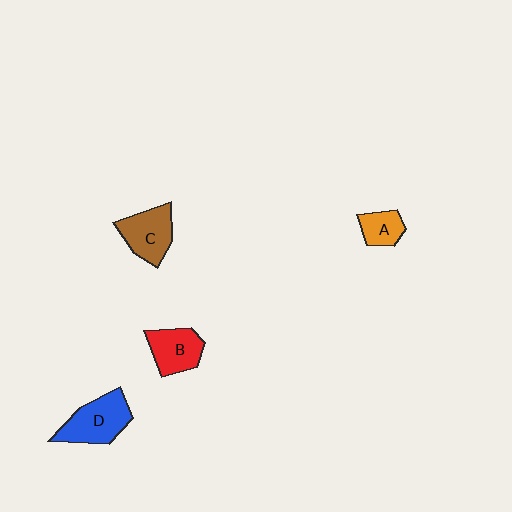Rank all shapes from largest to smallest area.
From largest to smallest: D (blue), C (brown), B (red), A (orange).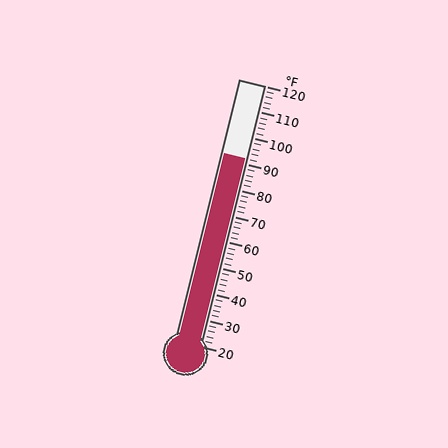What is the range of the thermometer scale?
The thermometer scale ranges from 20°F to 120°F.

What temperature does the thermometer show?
The thermometer shows approximately 92°F.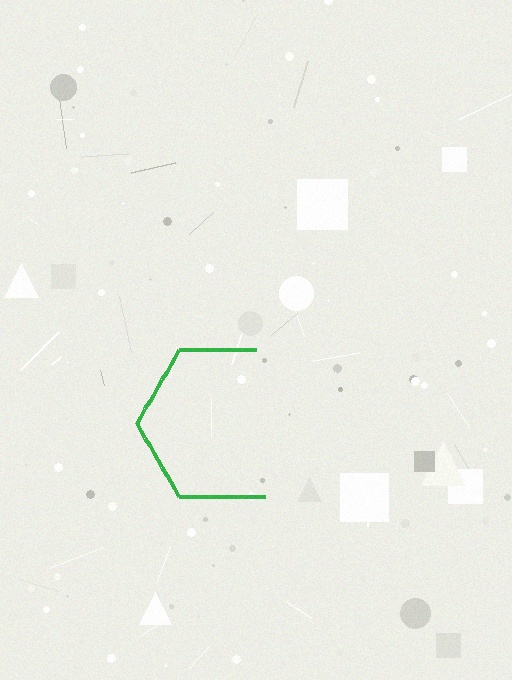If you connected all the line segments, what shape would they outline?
They would outline a hexagon.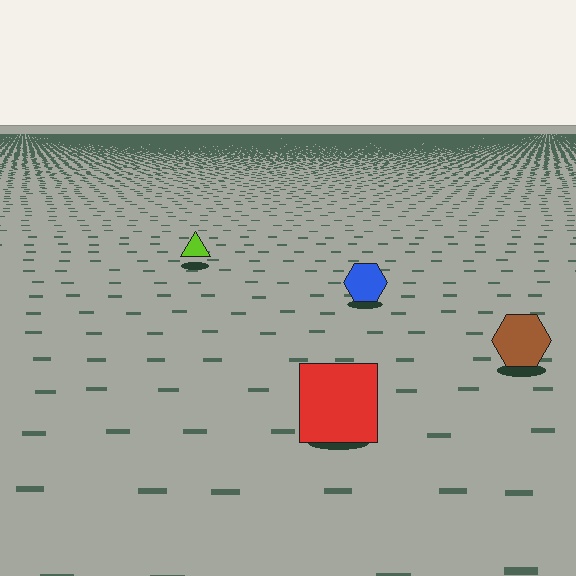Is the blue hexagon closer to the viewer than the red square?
No. The red square is closer — you can tell from the texture gradient: the ground texture is coarser near it.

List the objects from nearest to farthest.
From nearest to farthest: the red square, the brown hexagon, the blue hexagon, the lime triangle.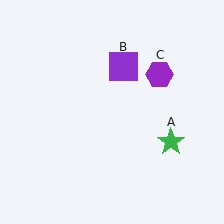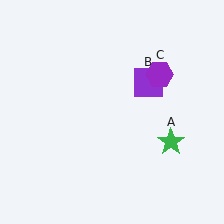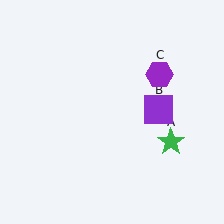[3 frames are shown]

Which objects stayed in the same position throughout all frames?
Green star (object A) and purple hexagon (object C) remained stationary.